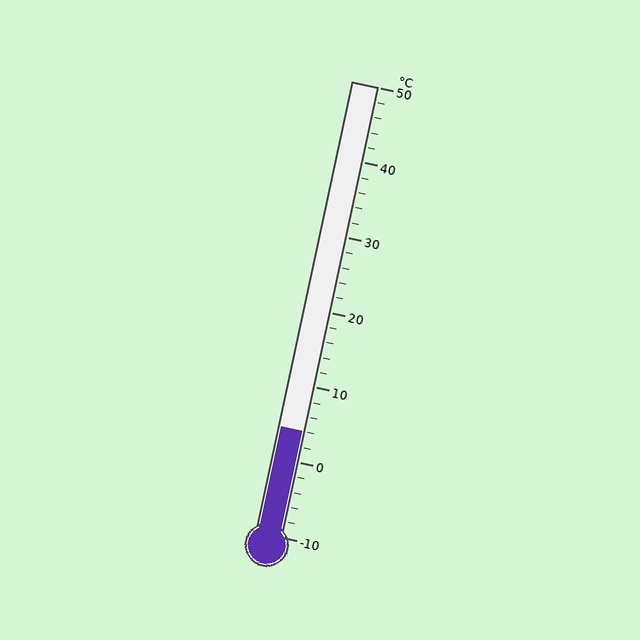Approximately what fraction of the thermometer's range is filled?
The thermometer is filled to approximately 25% of its range.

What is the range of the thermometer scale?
The thermometer scale ranges from -10°C to 50°C.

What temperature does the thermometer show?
The thermometer shows approximately 4°C.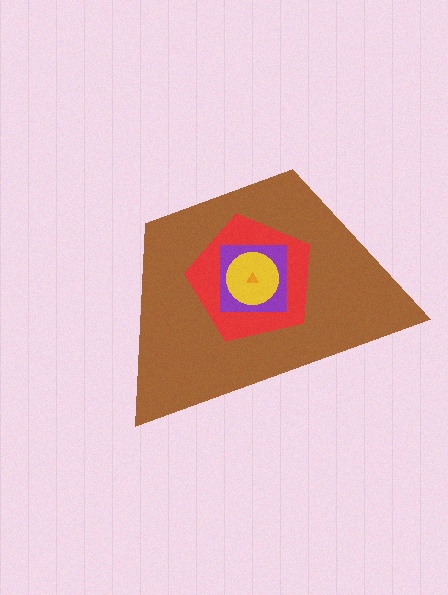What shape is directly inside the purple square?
The yellow circle.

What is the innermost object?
The orange triangle.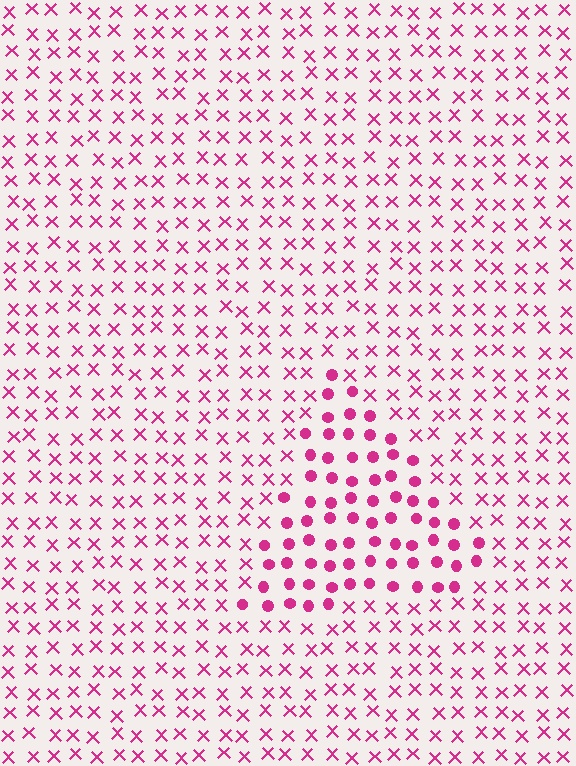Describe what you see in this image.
The image is filled with small magenta elements arranged in a uniform grid. A triangle-shaped region contains circles, while the surrounding area contains X marks. The boundary is defined purely by the change in element shape.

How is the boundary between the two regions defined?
The boundary is defined by a change in element shape: circles inside vs. X marks outside. All elements share the same color and spacing.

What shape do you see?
I see a triangle.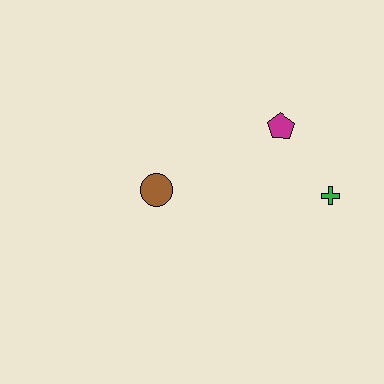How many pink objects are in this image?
There are no pink objects.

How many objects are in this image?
There are 3 objects.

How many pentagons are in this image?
There is 1 pentagon.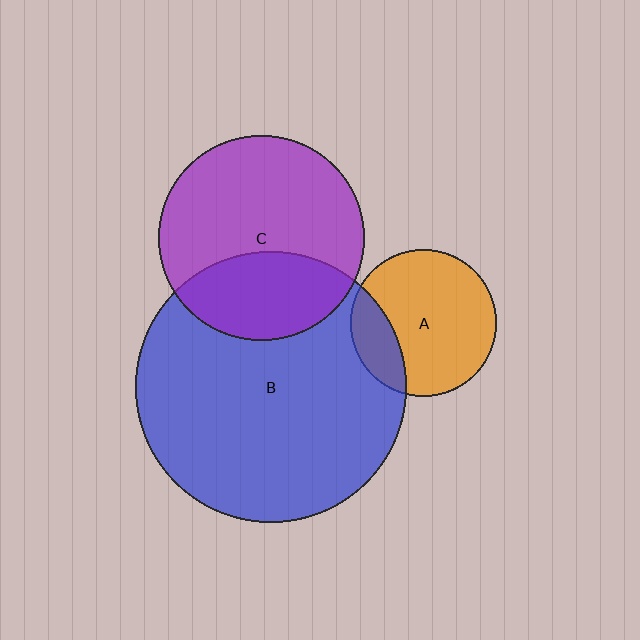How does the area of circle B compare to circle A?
Approximately 3.4 times.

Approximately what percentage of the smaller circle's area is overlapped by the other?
Approximately 35%.